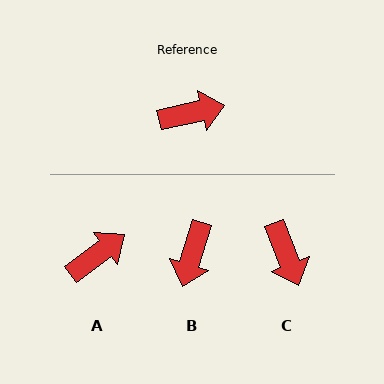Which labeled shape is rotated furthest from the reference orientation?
B, about 120 degrees away.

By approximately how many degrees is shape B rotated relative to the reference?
Approximately 120 degrees clockwise.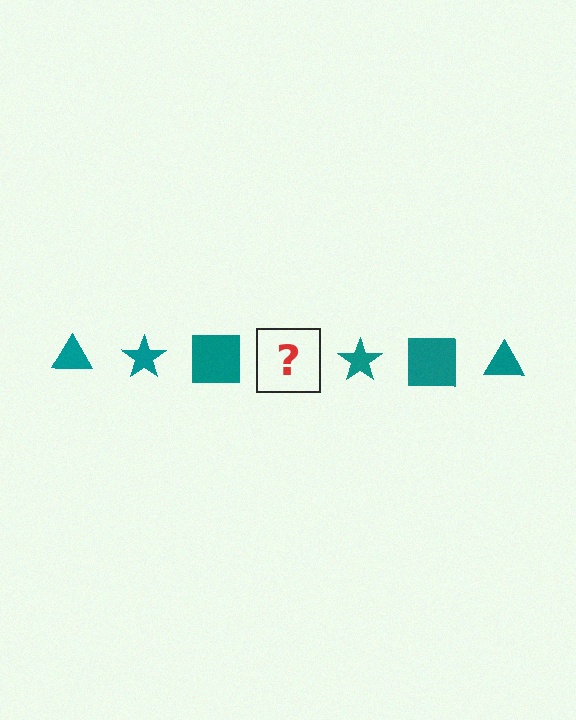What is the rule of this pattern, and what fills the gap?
The rule is that the pattern cycles through triangle, star, square shapes in teal. The gap should be filled with a teal triangle.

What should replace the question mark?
The question mark should be replaced with a teal triangle.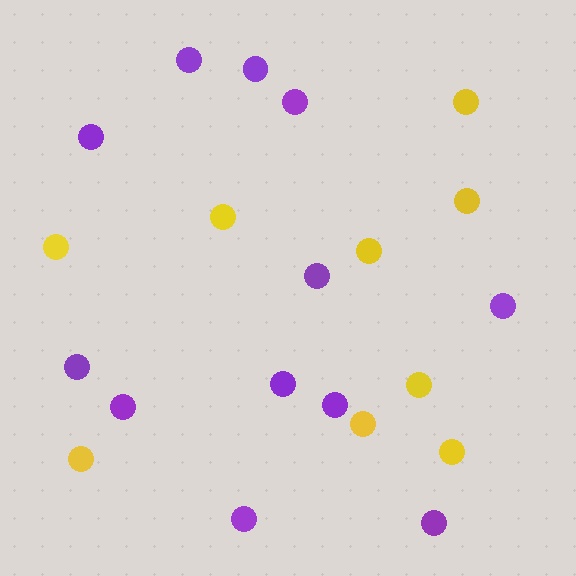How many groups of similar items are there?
There are 2 groups: one group of yellow circles (9) and one group of purple circles (12).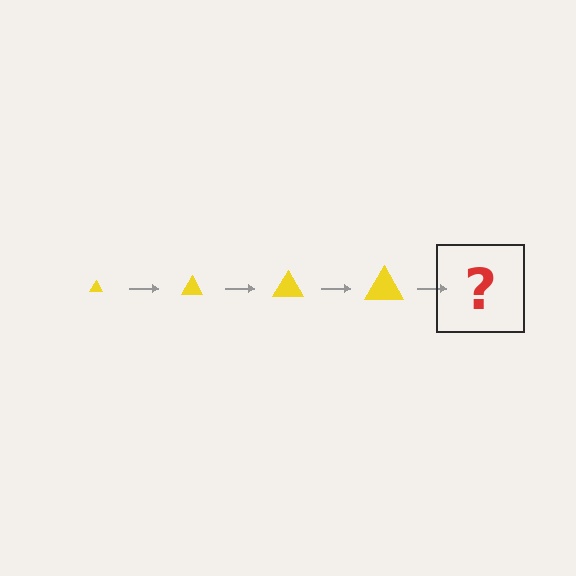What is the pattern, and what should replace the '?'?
The pattern is that the triangle gets progressively larger each step. The '?' should be a yellow triangle, larger than the previous one.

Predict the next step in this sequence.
The next step is a yellow triangle, larger than the previous one.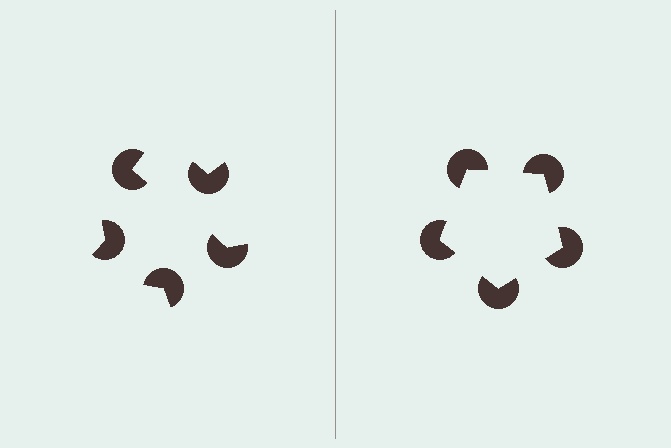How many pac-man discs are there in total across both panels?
10 — 5 on each side.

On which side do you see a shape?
An illusory pentagon appears on the right side. On the left side the wedge cuts are rotated, so no coherent shape forms.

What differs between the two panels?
The pac-man discs are positioned identically on both sides; only the wedge orientations differ. On the right they align to a pentagon; on the left they are misaligned.